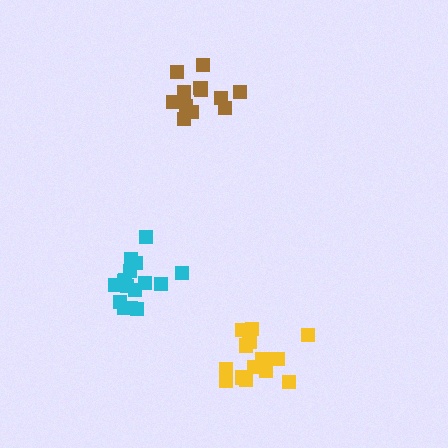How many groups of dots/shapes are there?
There are 3 groups.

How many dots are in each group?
Group 1: 16 dots, Group 2: 13 dots, Group 3: 15 dots (44 total).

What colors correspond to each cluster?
The clusters are colored: cyan, brown, yellow.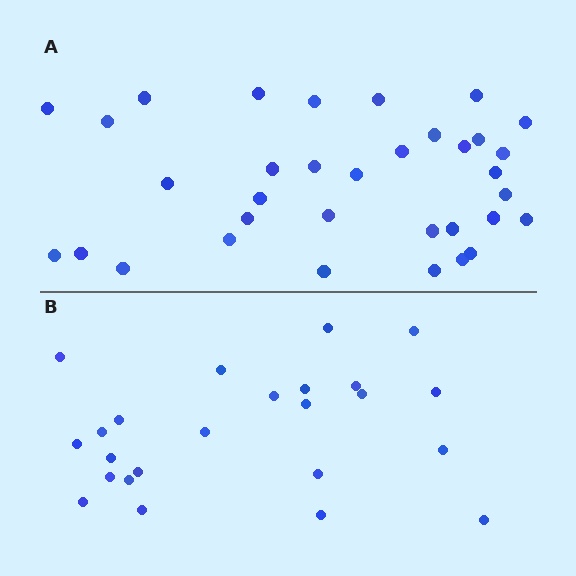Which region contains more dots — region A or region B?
Region A (the top region) has more dots.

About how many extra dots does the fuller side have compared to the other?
Region A has roughly 10 or so more dots than region B.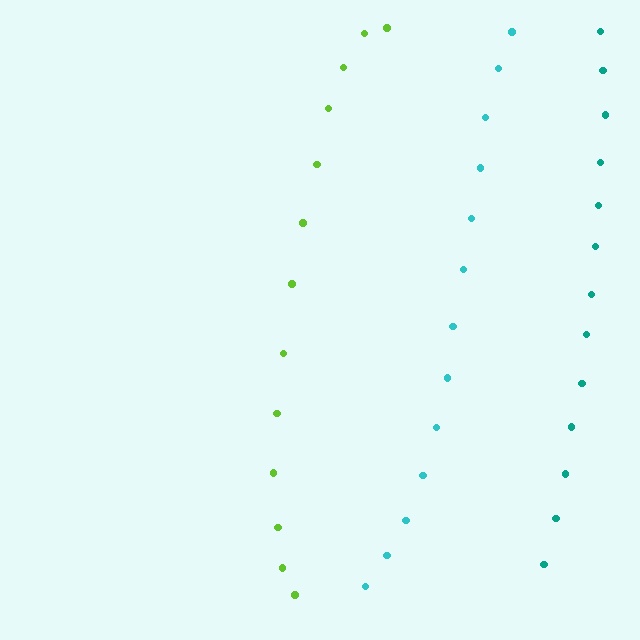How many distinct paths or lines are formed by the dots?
There are 3 distinct paths.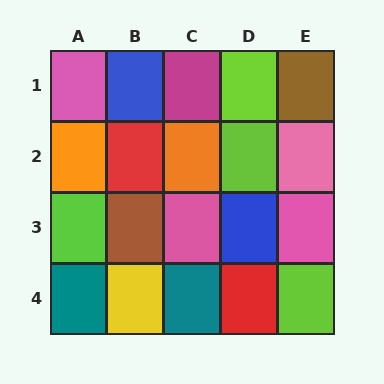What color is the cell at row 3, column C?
Pink.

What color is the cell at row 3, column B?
Brown.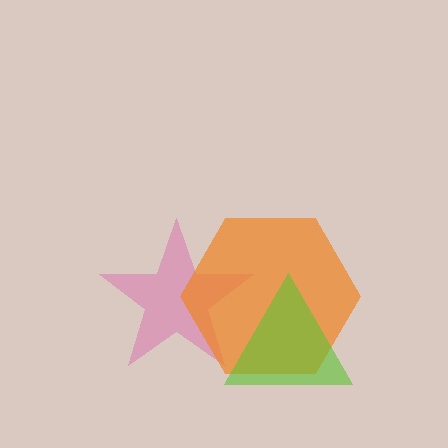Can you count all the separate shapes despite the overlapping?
Yes, there are 3 separate shapes.